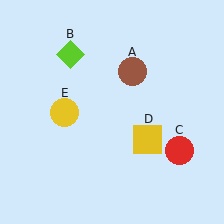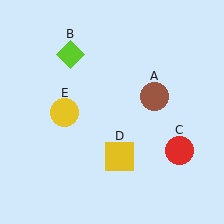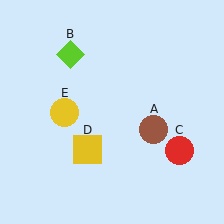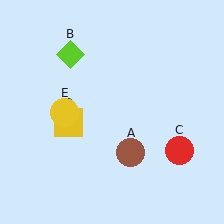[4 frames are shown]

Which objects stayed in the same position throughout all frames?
Lime diamond (object B) and red circle (object C) and yellow circle (object E) remained stationary.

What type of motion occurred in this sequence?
The brown circle (object A), yellow square (object D) rotated clockwise around the center of the scene.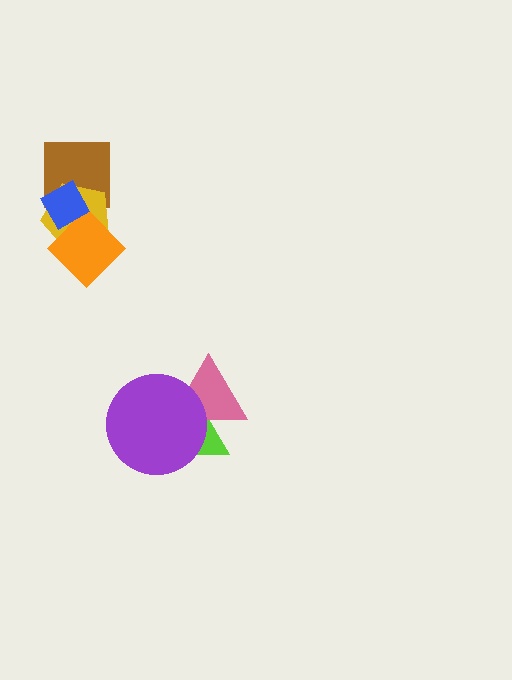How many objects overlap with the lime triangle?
2 objects overlap with the lime triangle.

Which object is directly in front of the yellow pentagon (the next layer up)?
The orange diamond is directly in front of the yellow pentagon.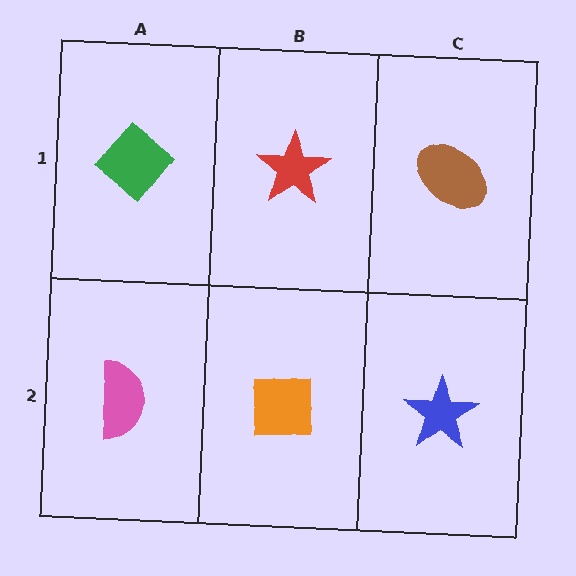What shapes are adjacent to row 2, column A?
A green diamond (row 1, column A), an orange square (row 2, column B).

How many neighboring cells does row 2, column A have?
2.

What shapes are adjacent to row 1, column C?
A blue star (row 2, column C), a red star (row 1, column B).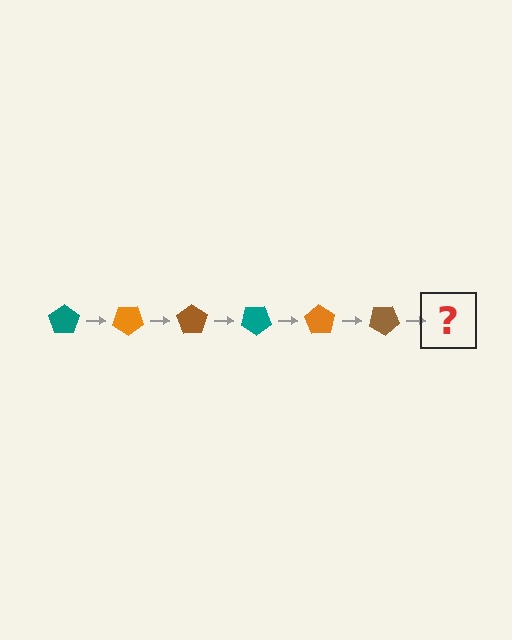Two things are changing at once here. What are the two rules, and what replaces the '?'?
The two rules are that it rotates 35 degrees each step and the color cycles through teal, orange, and brown. The '?' should be a teal pentagon, rotated 210 degrees from the start.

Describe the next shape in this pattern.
It should be a teal pentagon, rotated 210 degrees from the start.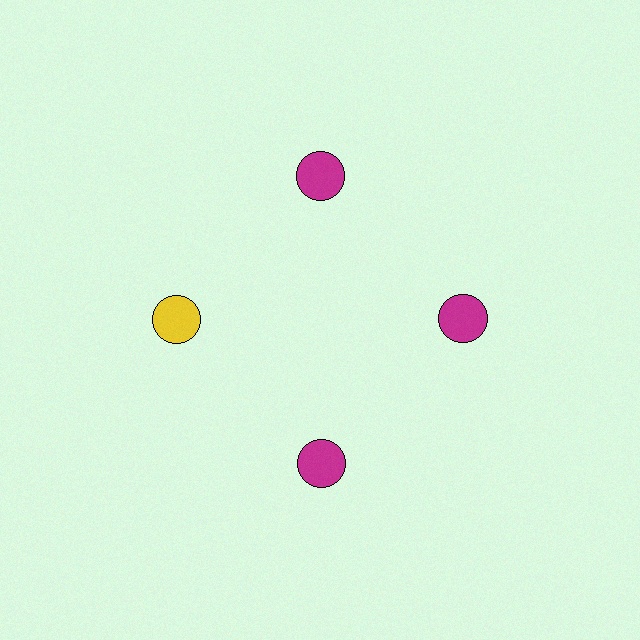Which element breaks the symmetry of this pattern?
The yellow circle at roughly the 9 o'clock position breaks the symmetry. All other shapes are magenta circles.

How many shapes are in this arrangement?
There are 4 shapes arranged in a ring pattern.